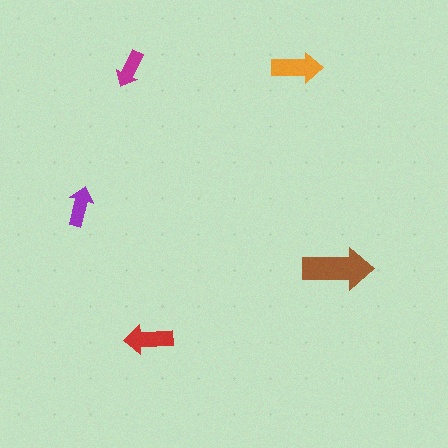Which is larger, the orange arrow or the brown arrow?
The brown one.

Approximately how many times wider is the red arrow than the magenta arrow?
About 1.5 times wider.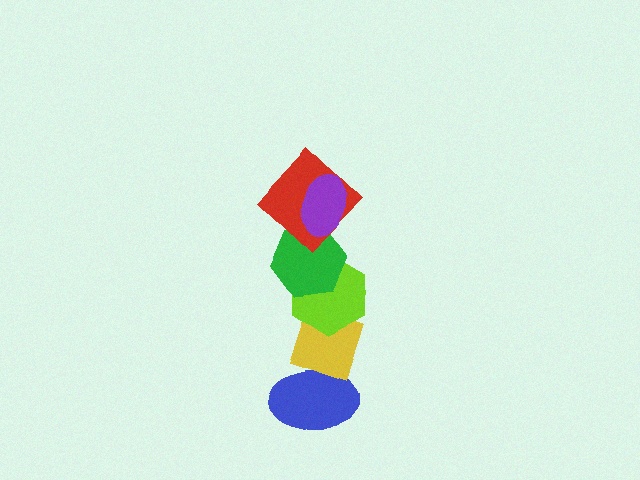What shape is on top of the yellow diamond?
The lime hexagon is on top of the yellow diamond.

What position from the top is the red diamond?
The red diamond is 2nd from the top.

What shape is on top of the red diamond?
The purple ellipse is on top of the red diamond.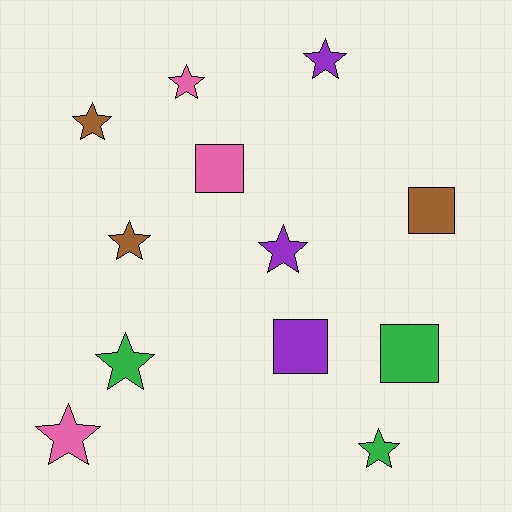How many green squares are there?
There is 1 green square.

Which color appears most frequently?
Pink, with 3 objects.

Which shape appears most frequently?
Star, with 8 objects.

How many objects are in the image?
There are 12 objects.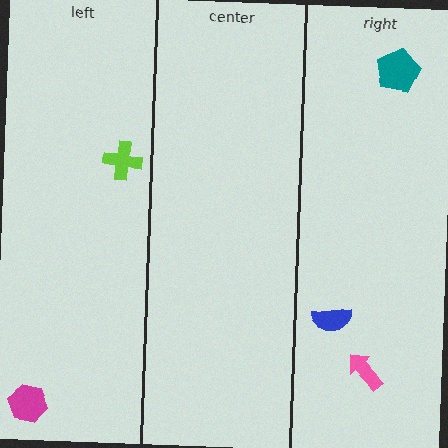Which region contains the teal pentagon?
The right region.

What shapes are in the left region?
The magenta hexagon, the lime cross.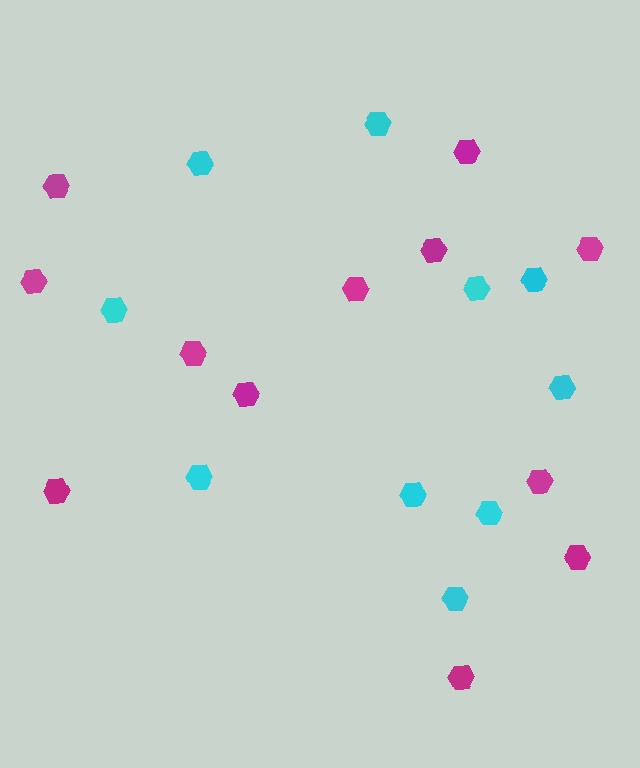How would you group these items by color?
There are 2 groups: one group of cyan hexagons (10) and one group of magenta hexagons (12).